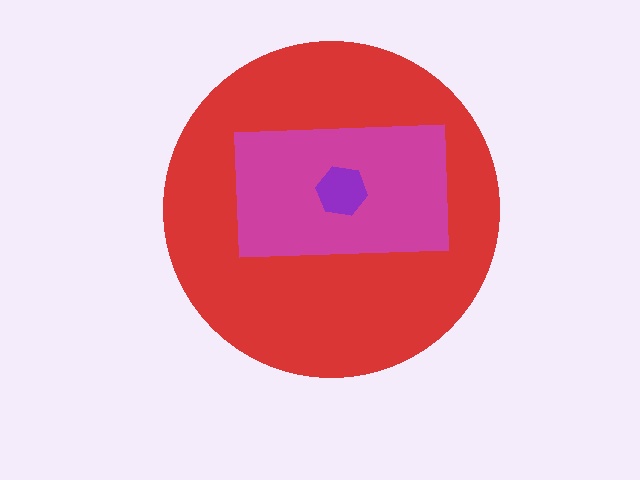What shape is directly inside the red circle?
The magenta rectangle.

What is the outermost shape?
The red circle.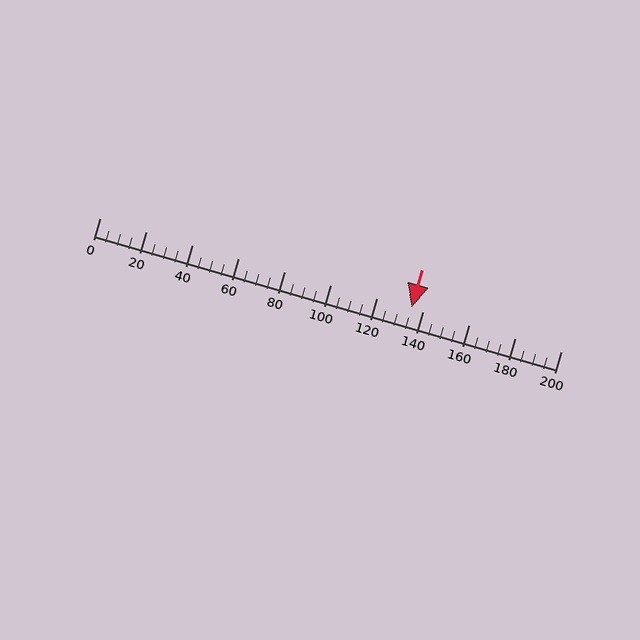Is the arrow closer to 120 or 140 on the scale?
The arrow is closer to 140.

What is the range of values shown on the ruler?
The ruler shows values from 0 to 200.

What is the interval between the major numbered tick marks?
The major tick marks are spaced 20 units apart.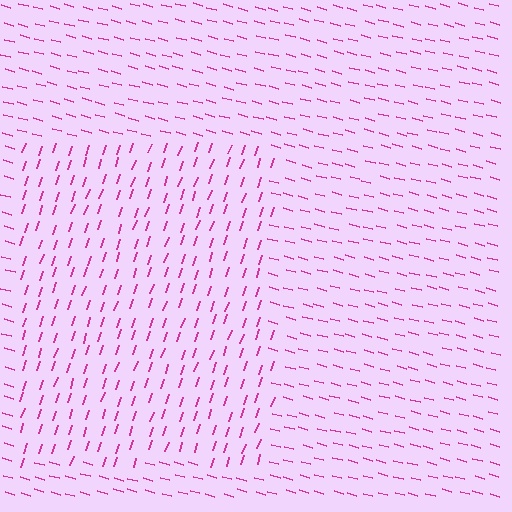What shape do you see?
I see a rectangle.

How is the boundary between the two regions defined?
The boundary is defined purely by a change in line orientation (approximately 87 degrees difference). All lines are the same color and thickness.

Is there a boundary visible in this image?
Yes, there is a texture boundary formed by a change in line orientation.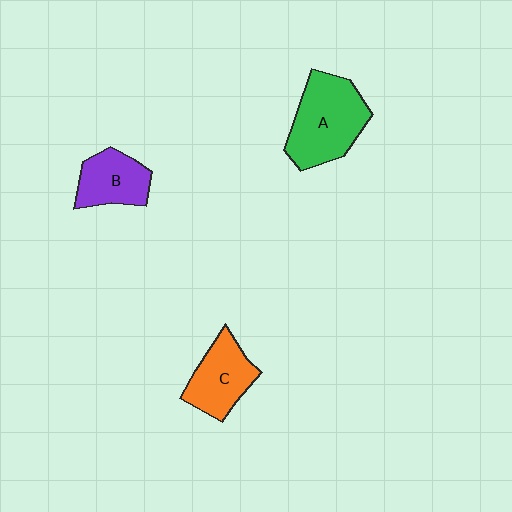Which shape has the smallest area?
Shape B (purple).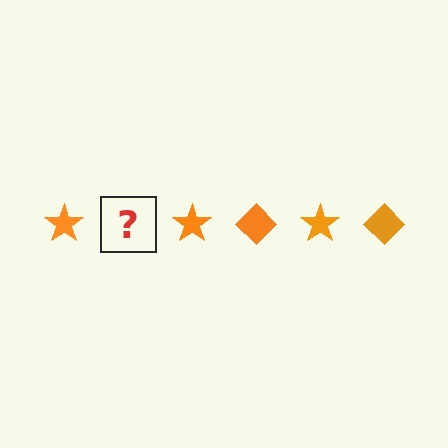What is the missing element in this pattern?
The missing element is an orange diamond.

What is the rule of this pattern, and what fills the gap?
The rule is that the pattern cycles through star, diamond shapes in orange. The gap should be filled with an orange diamond.